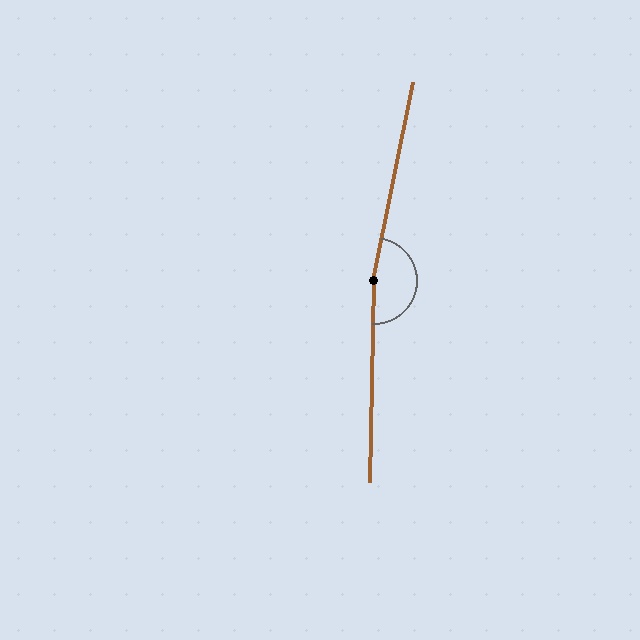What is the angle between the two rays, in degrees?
Approximately 170 degrees.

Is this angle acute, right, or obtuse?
It is obtuse.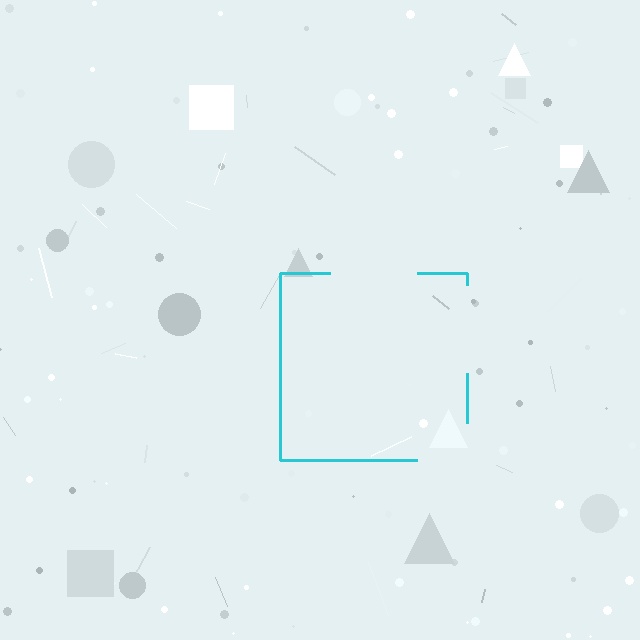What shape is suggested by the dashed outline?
The dashed outline suggests a square.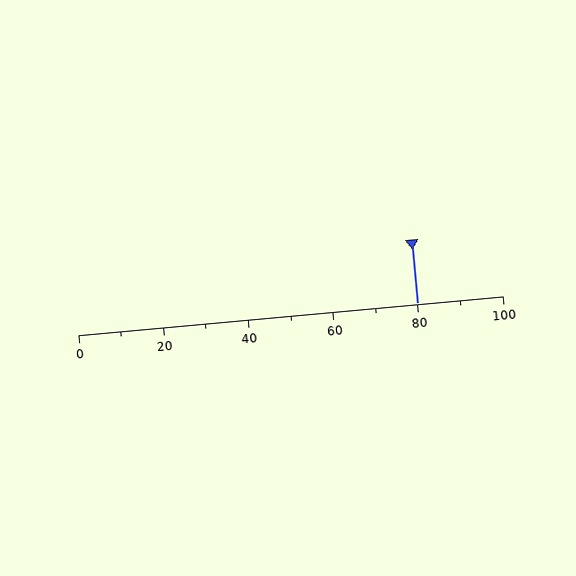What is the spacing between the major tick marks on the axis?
The major ticks are spaced 20 apart.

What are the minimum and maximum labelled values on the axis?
The axis runs from 0 to 100.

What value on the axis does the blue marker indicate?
The marker indicates approximately 80.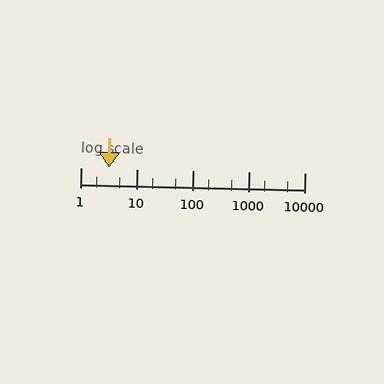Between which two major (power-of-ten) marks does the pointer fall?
The pointer is between 1 and 10.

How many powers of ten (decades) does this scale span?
The scale spans 4 decades, from 1 to 10000.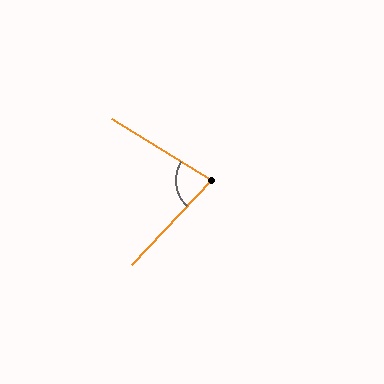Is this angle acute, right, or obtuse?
It is acute.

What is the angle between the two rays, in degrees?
Approximately 78 degrees.